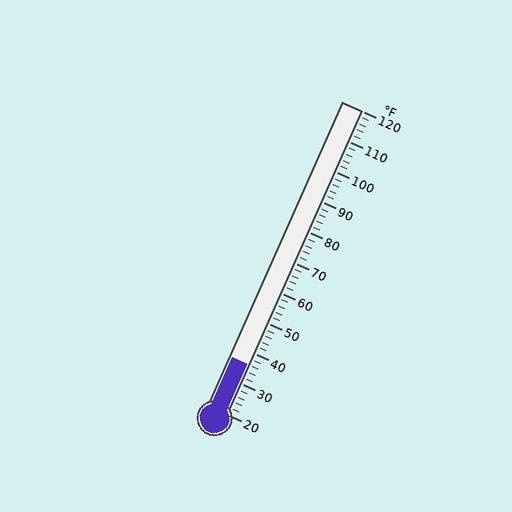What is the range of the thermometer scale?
The thermometer scale ranges from 20°F to 120°F.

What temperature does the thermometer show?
The thermometer shows approximately 36°F.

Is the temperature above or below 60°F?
The temperature is below 60°F.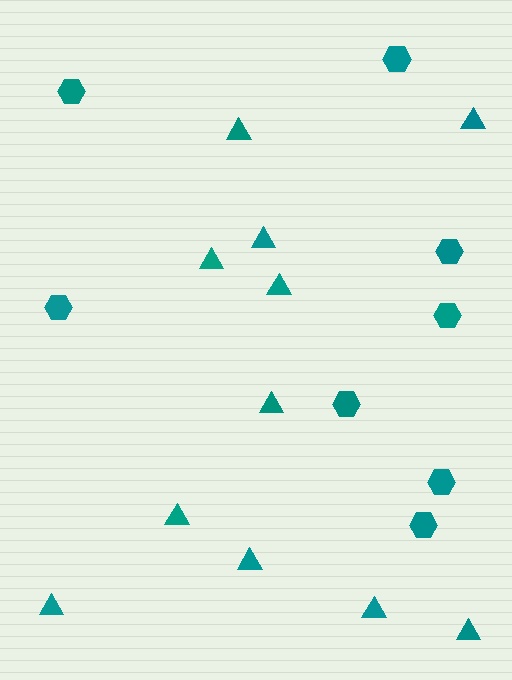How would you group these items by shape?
There are 2 groups: one group of triangles (11) and one group of hexagons (8).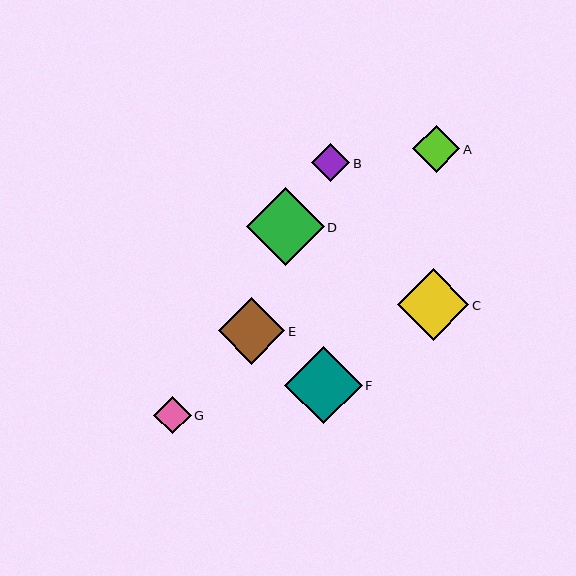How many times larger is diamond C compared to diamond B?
Diamond C is approximately 1.9 times the size of diamond B.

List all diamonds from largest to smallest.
From largest to smallest: D, F, C, E, A, B, G.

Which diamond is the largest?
Diamond D is the largest with a size of approximately 78 pixels.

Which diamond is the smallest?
Diamond G is the smallest with a size of approximately 38 pixels.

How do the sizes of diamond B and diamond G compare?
Diamond B and diamond G are approximately the same size.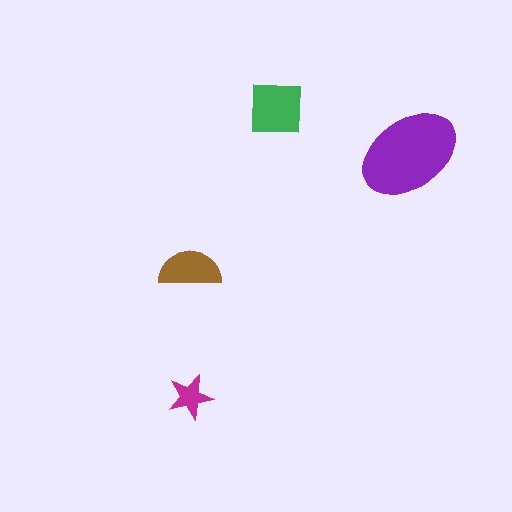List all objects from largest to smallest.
The purple ellipse, the green square, the brown semicircle, the magenta star.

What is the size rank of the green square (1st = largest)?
2nd.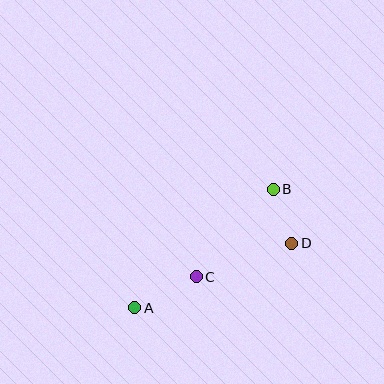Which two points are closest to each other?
Points B and D are closest to each other.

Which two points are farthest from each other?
Points A and B are farthest from each other.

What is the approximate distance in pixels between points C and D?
The distance between C and D is approximately 101 pixels.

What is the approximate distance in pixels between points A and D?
The distance between A and D is approximately 169 pixels.